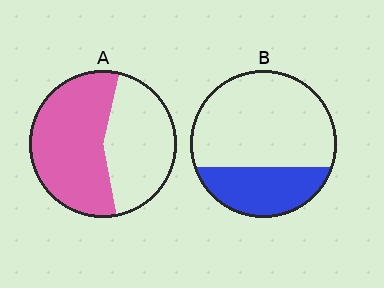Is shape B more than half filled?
No.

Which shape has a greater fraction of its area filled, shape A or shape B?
Shape A.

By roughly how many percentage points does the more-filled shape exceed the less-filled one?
By roughly 25 percentage points (A over B).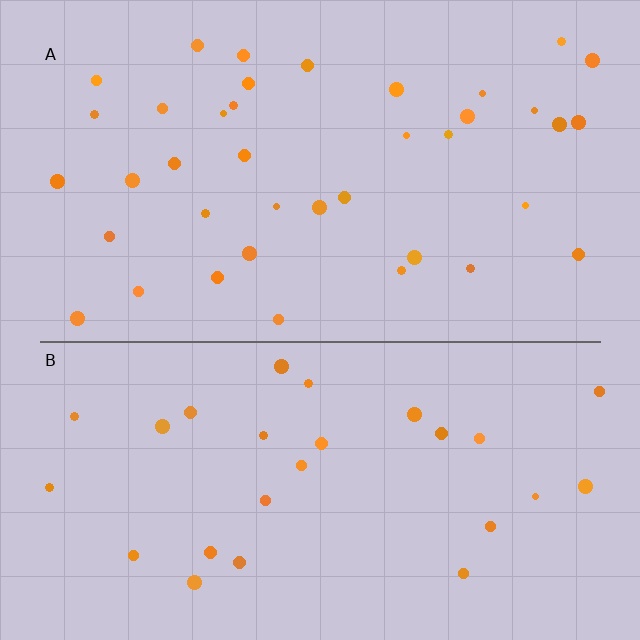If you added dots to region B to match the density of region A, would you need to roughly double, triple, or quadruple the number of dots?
Approximately double.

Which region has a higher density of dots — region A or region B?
A (the top).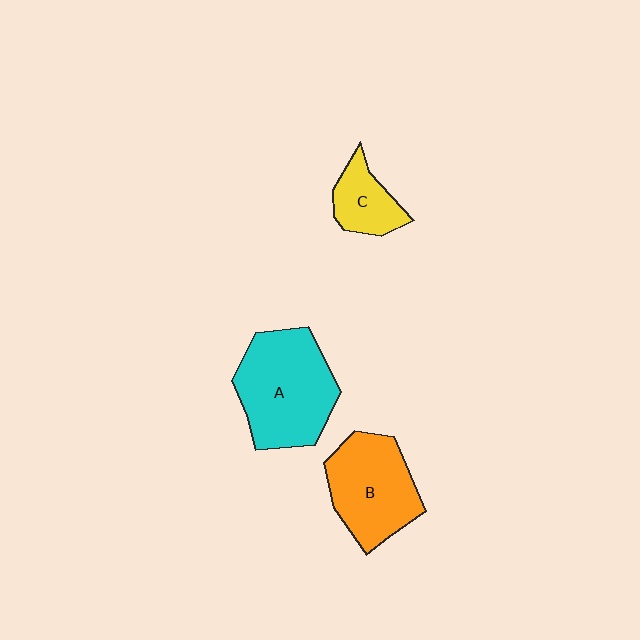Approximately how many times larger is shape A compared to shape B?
Approximately 1.2 times.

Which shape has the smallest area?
Shape C (yellow).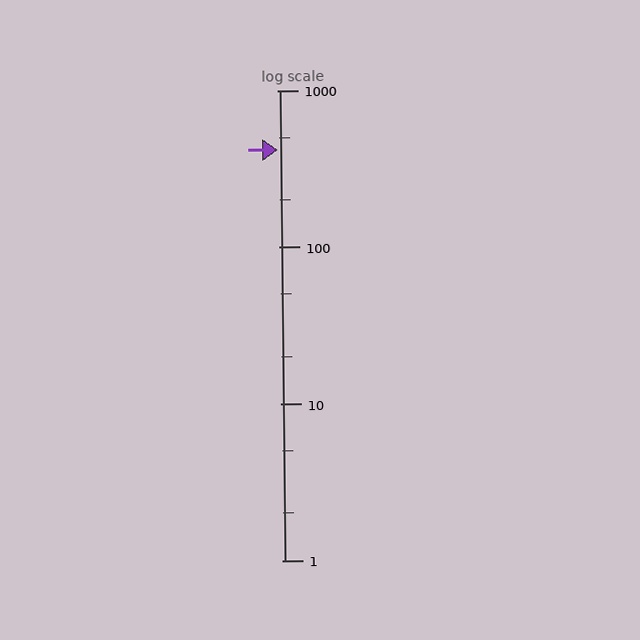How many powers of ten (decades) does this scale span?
The scale spans 3 decades, from 1 to 1000.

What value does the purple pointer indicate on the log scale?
The pointer indicates approximately 420.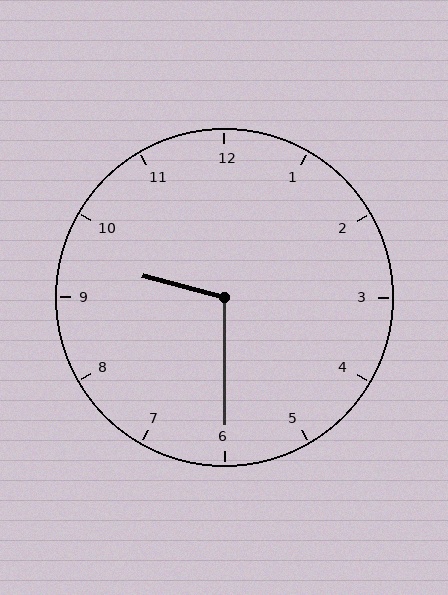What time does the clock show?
9:30.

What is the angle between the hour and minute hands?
Approximately 105 degrees.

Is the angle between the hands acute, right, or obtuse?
It is obtuse.